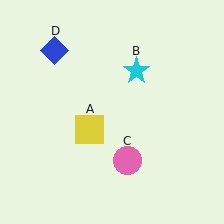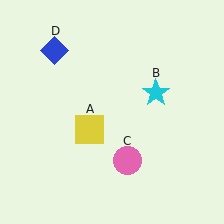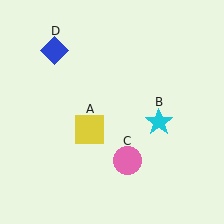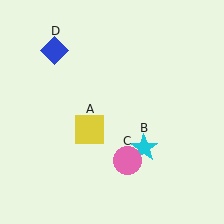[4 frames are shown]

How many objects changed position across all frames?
1 object changed position: cyan star (object B).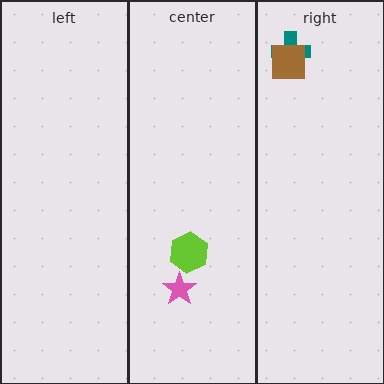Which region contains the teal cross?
The right region.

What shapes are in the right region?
The teal cross, the brown square.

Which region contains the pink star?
The center region.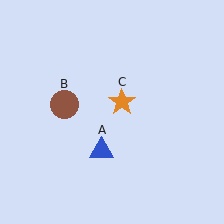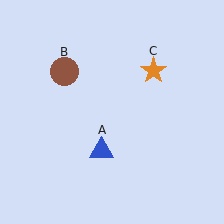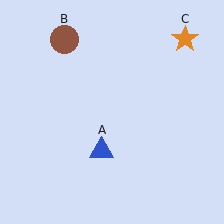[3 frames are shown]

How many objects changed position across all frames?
2 objects changed position: brown circle (object B), orange star (object C).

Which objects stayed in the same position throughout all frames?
Blue triangle (object A) remained stationary.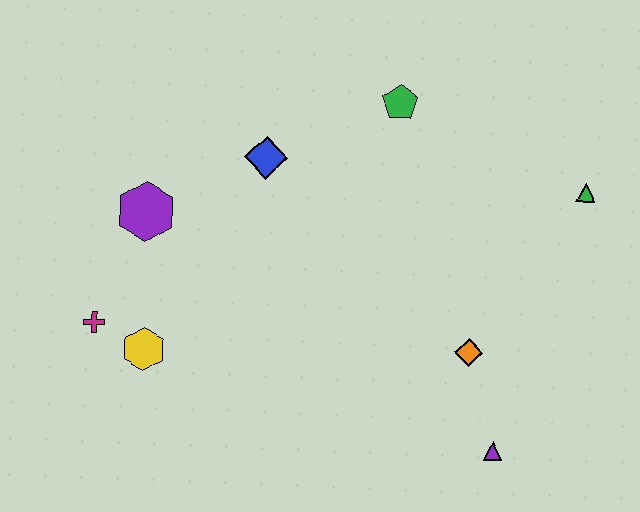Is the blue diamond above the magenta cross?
Yes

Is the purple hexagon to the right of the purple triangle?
No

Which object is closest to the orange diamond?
The purple triangle is closest to the orange diamond.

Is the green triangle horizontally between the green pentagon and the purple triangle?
No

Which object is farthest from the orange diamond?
The magenta cross is farthest from the orange diamond.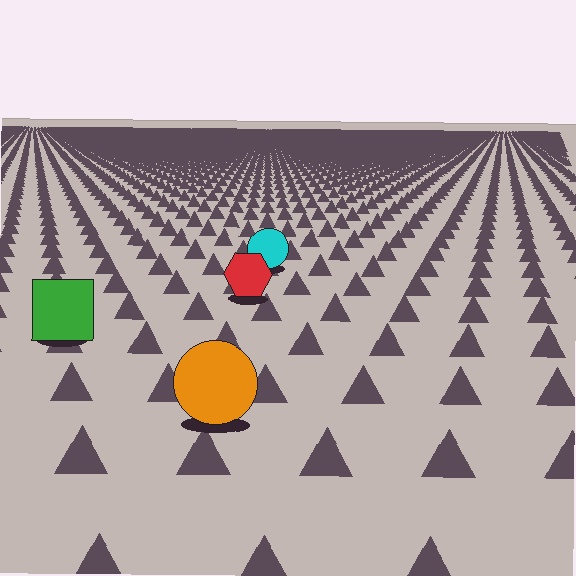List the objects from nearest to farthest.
From nearest to farthest: the orange circle, the green square, the red hexagon, the cyan circle.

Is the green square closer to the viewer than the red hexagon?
Yes. The green square is closer — you can tell from the texture gradient: the ground texture is coarser near it.